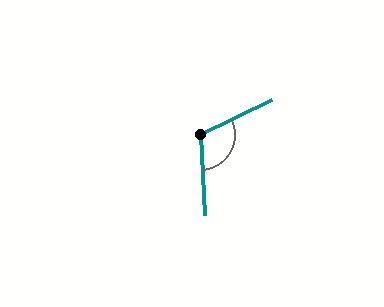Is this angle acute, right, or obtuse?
It is obtuse.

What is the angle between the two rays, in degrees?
Approximately 113 degrees.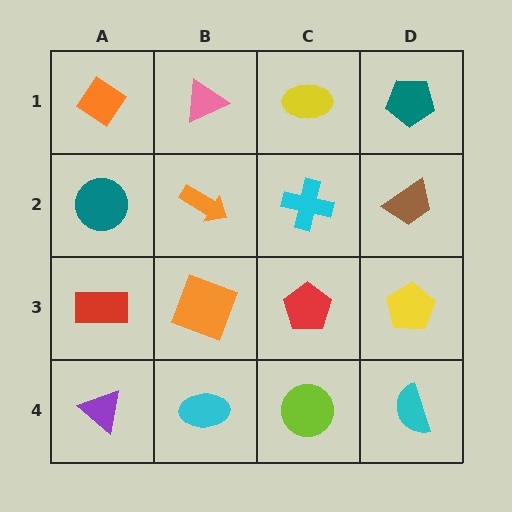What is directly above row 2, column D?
A teal pentagon.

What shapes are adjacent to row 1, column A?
A teal circle (row 2, column A), a pink triangle (row 1, column B).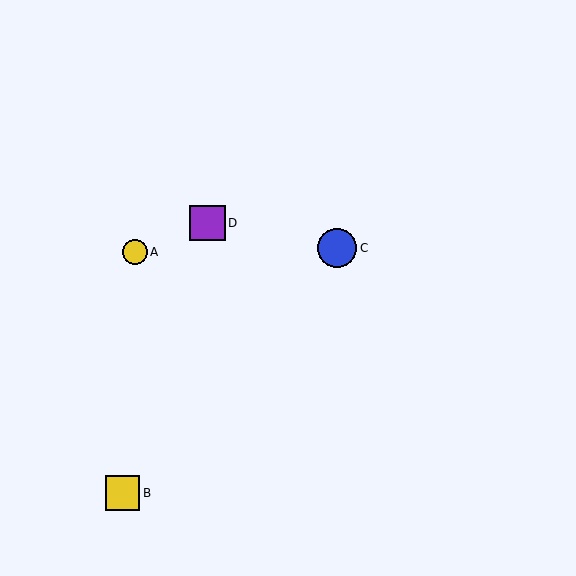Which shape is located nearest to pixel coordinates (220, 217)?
The purple square (labeled D) at (208, 223) is nearest to that location.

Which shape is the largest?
The blue circle (labeled C) is the largest.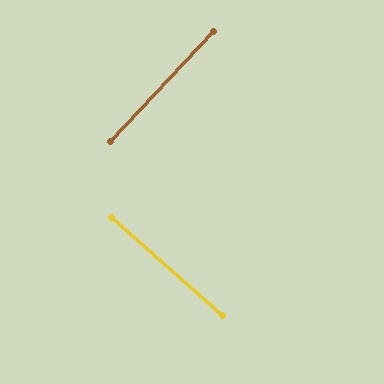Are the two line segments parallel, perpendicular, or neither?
Perpendicular — they meet at approximately 89°.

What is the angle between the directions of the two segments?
Approximately 89 degrees.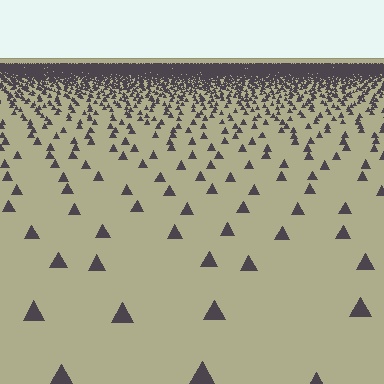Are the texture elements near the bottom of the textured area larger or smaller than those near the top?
Larger. Near the bottom, elements are closer to the viewer and appear at a bigger on-screen size.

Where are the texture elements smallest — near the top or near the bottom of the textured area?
Near the top.